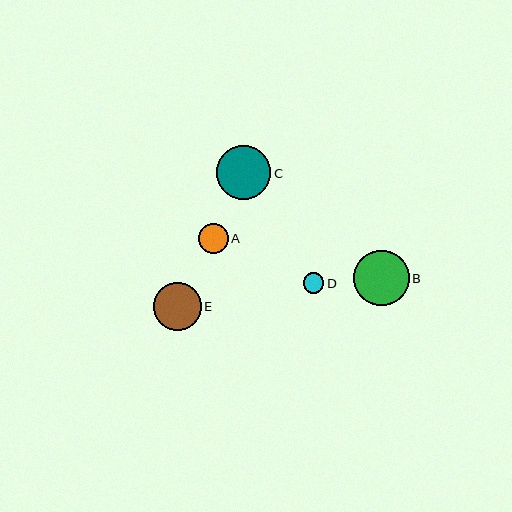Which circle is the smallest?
Circle D is the smallest with a size of approximately 20 pixels.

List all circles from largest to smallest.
From largest to smallest: B, C, E, A, D.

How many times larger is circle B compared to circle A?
Circle B is approximately 1.9 times the size of circle A.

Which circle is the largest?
Circle B is the largest with a size of approximately 56 pixels.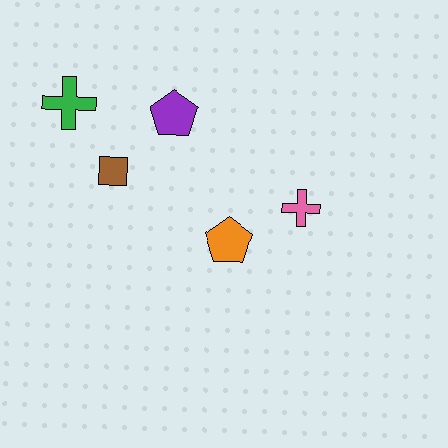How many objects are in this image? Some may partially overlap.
There are 5 objects.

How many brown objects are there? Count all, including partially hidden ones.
There is 1 brown object.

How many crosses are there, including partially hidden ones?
There are 2 crosses.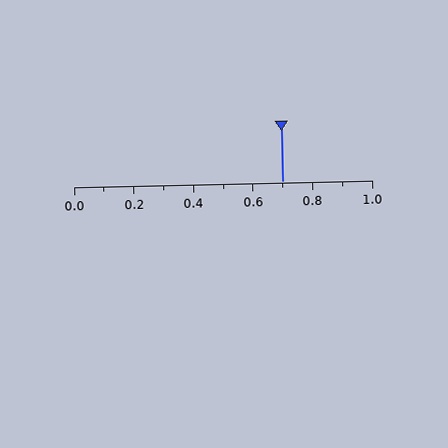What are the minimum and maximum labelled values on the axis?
The axis runs from 0.0 to 1.0.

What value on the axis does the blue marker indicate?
The marker indicates approximately 0.7.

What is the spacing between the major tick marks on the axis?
The major ticks are spaced 0.2 apart.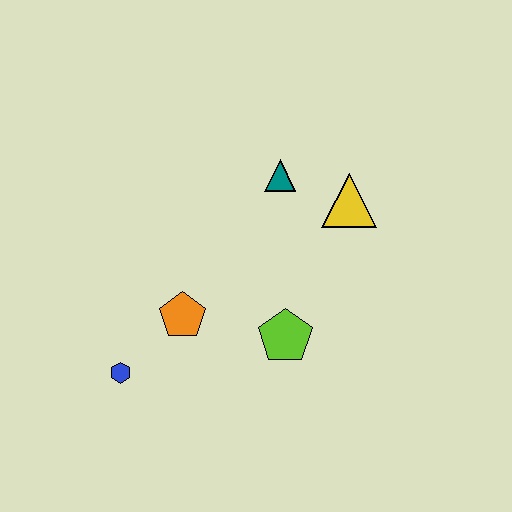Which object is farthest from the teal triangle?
The blue hexagon is farthest from the teal triangle.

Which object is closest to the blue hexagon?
The orange pentagon is closest to the blue hexagon.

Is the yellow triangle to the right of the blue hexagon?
Yes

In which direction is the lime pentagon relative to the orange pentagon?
The lime pentagon is to the right of the orange pentagon.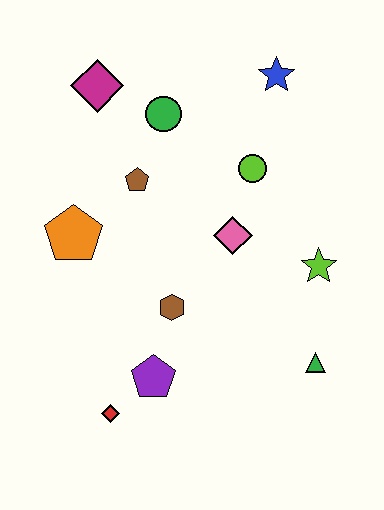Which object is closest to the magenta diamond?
The green circle is closest to the magenta diamond.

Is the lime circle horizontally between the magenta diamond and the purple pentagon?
No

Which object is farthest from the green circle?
The red diamond is farthest from the green circle.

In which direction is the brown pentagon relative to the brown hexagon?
The brown pentagon is above the brown hexagon.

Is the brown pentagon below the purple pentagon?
No